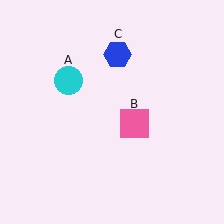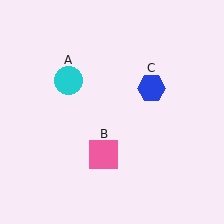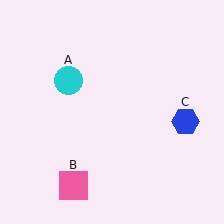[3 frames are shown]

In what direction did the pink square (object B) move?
The pink square (object B) moved down and to the left.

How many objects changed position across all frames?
2 objects changed position: pink square (object B), blue hexagon (object C).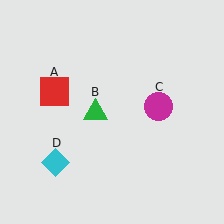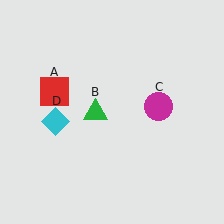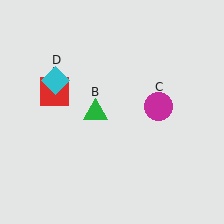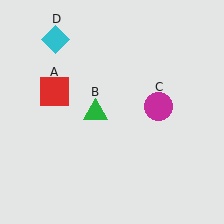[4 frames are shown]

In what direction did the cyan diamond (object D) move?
The cyan diamond (object D) moved up.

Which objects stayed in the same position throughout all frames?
Red square (object A) and green triangle (object B) and magenta circle (object C) remained stationary.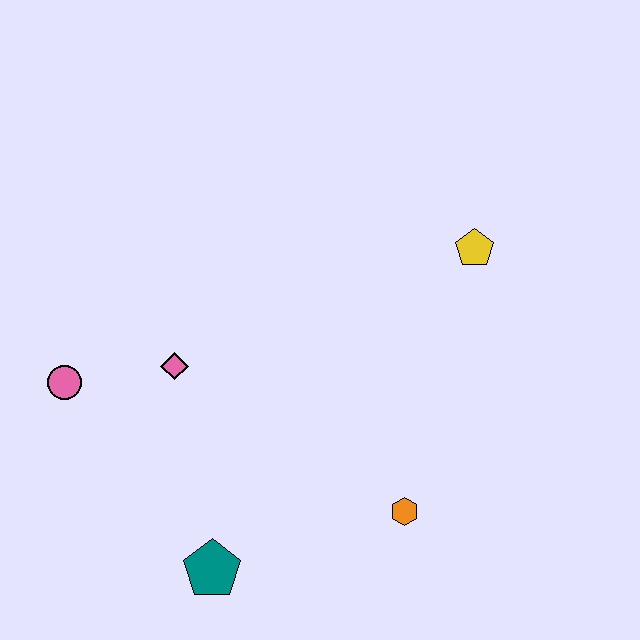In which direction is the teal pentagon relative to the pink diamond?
The teal pentagon is below the pink diamond.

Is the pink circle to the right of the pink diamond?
No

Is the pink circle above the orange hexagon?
Yes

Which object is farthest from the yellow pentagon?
The pink circle is farthest from the yellow pentagon.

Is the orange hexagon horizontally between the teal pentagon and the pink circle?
No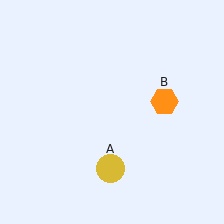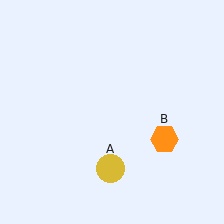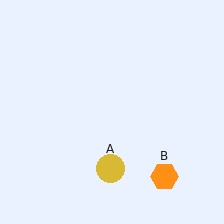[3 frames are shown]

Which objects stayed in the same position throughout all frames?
Yellow circle (object A) remained stationary.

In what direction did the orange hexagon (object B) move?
The orange hexagon (object B) moved down.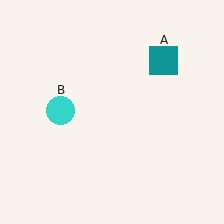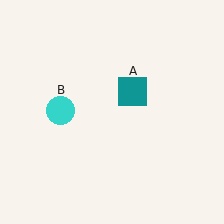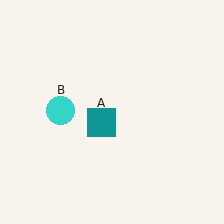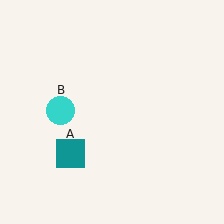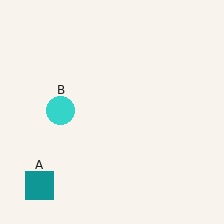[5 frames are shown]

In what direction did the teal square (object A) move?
The teal square (object A) moved down and to the left.